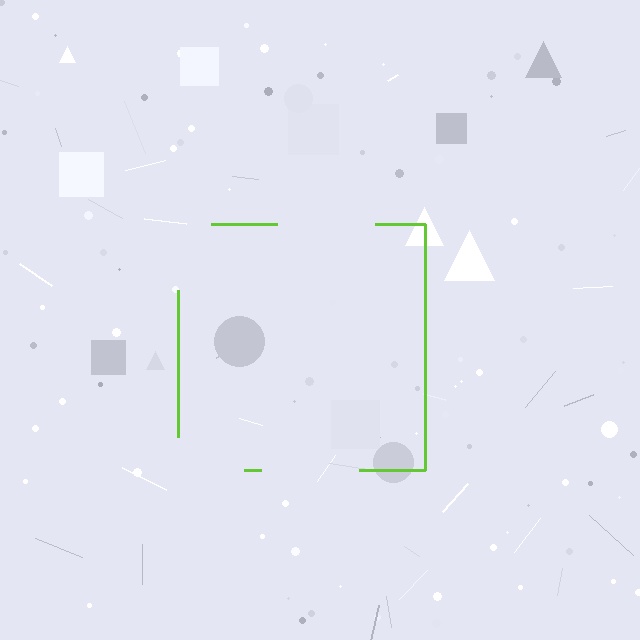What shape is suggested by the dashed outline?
The dashed outline suggests a square.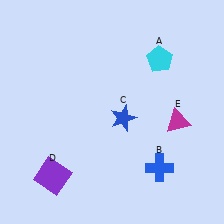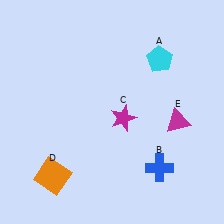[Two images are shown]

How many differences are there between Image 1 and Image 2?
There are 2 differences between the two images.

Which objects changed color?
C changed from blue to magenta. D changed from purple to orange.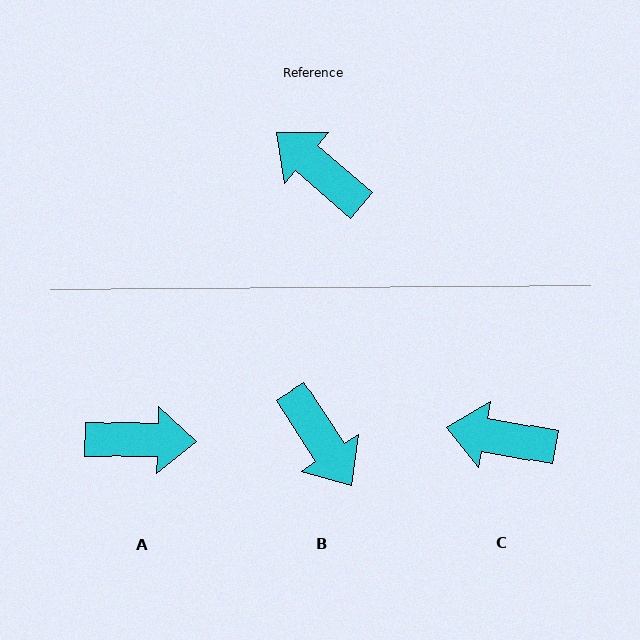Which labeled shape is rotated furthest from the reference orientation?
B, about 164 degrees away.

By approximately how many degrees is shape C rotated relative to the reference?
Approximately 31 degrees counter-clockwise.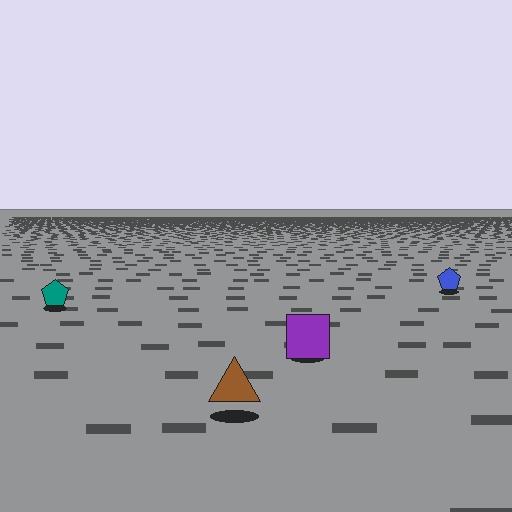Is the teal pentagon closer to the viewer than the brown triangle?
No. The brown triangle is closer — you can tell from the texture gradient: the ground texture is coarser near it.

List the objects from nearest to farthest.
From nearest to farthest: the brown triangle, the purple square, the teal pentagon, the blue pentagon.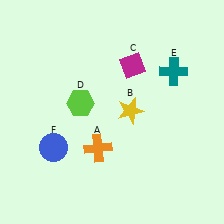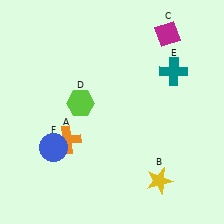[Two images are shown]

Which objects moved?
The objects that moved are: the orange cross (A), the yellow star (B), the magenta diamond (C).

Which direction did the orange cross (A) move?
The orange cross (A) moved left.